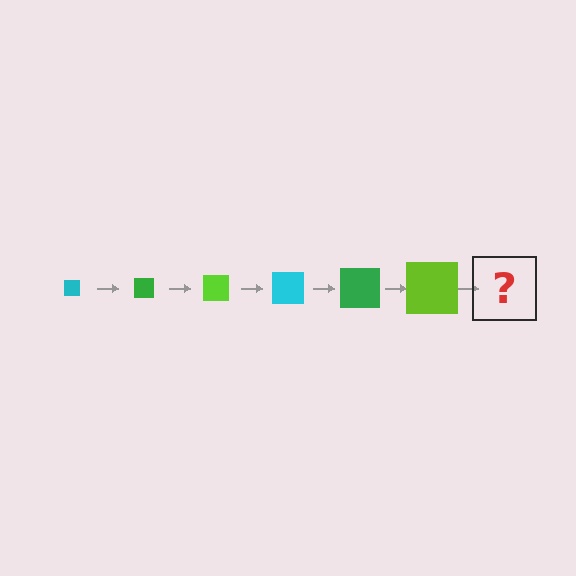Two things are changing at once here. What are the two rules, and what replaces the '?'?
The two rules are that the square grows larger each step and the color cycles through cyan, green, and lime. The '?' should be a cyan square, larger than the previous one.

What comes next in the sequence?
The next element should be a cyan square, larger than the previous one.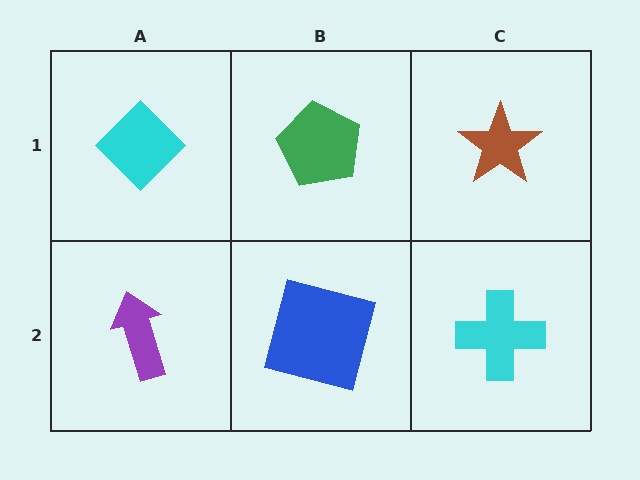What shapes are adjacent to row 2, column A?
A cyan diamond (row 1, column A), a blue square (row 2, column B).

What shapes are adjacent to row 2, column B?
A green pentagon (row 1, column B), a purple arrow (row 2, column A), a cyan cross (row 2, column C).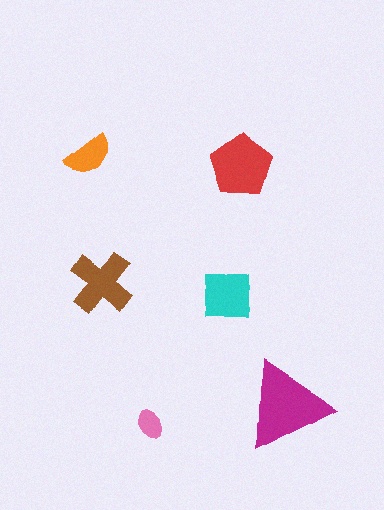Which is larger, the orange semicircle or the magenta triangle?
The magenta triangle.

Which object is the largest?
The magenta triangle.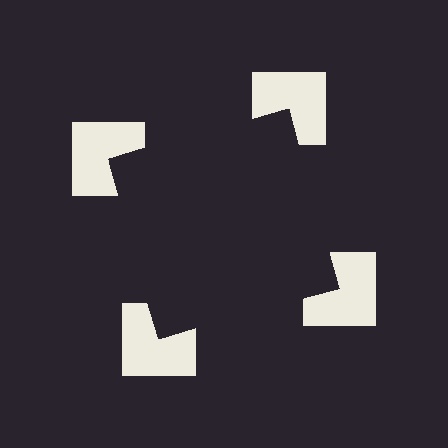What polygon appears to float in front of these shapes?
An illusory square — its edges are inferred from the aligned wedge cuts in the notched squares, not physically drawn.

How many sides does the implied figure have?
4 sides.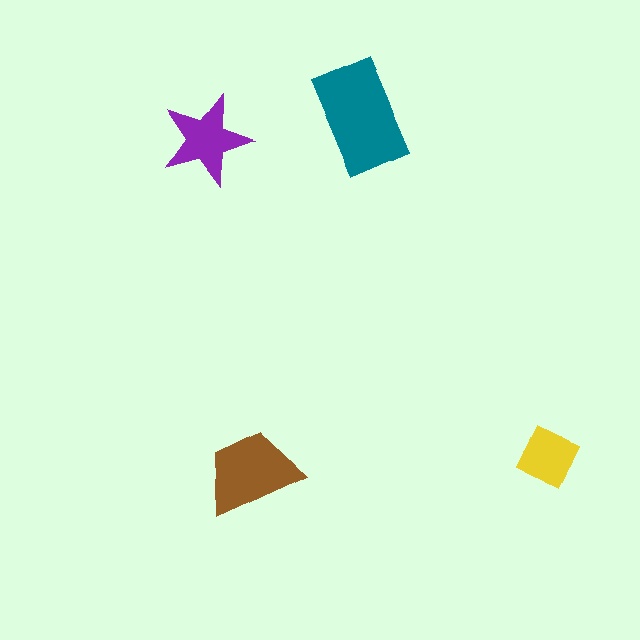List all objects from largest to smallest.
The teal rectangle, the brown trapezoid, the purple star, the yellow square.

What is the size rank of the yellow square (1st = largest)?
4th.